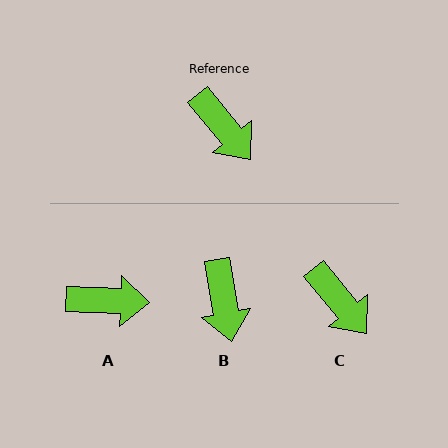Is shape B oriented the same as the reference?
No, it is off by about 29 degrees.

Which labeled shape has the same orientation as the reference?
C.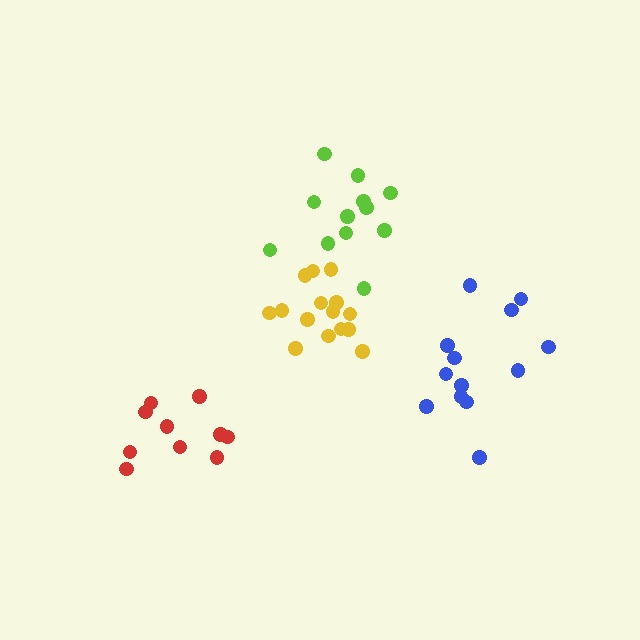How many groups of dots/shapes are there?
There are 4 groups.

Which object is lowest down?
The red cluster is bottommost.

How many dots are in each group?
Group 1: 10 dots, Group 2: 15 dots, Group 3: 12 dots, Group 4: 13 dots (50 total).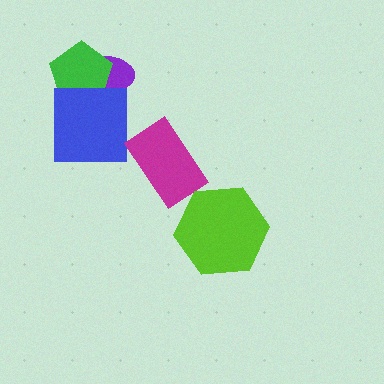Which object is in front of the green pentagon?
The blue square is in front of the green pentagon.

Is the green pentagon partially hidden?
Yes, it is partially covered by another shape.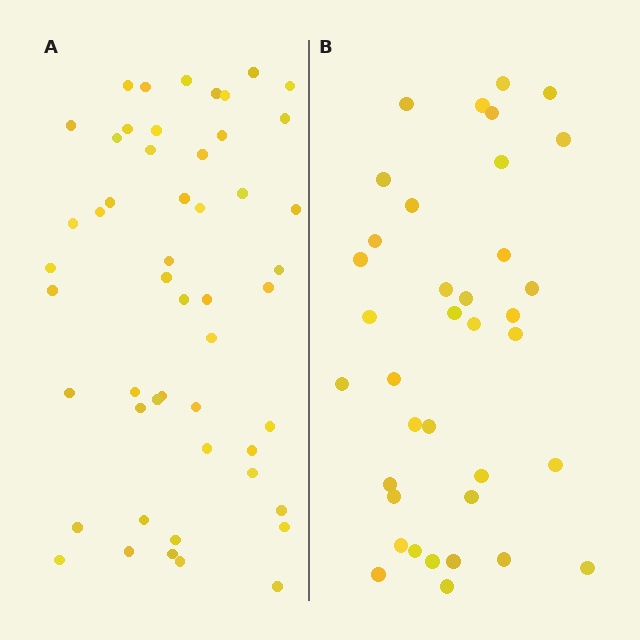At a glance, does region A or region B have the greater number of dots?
Region A (the left region) has more dots.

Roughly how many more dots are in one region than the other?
Region A has approximately 15 more dots than region B.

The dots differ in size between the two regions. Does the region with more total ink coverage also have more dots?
No. Region B has more total ink coverage because its dots are larger, but region A actually contains more individual dots. Total area can be misleading — the number of items is what matters here.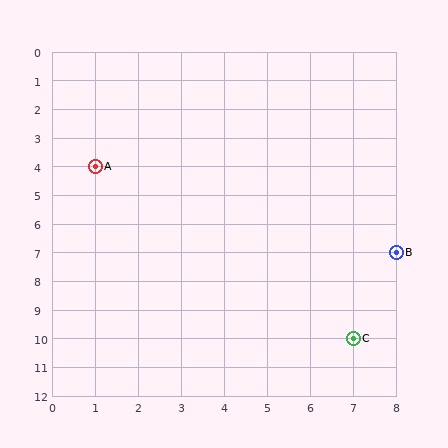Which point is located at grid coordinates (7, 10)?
Point C is at (7, 10).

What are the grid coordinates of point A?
Point A is at grid coordinates (1, 4).